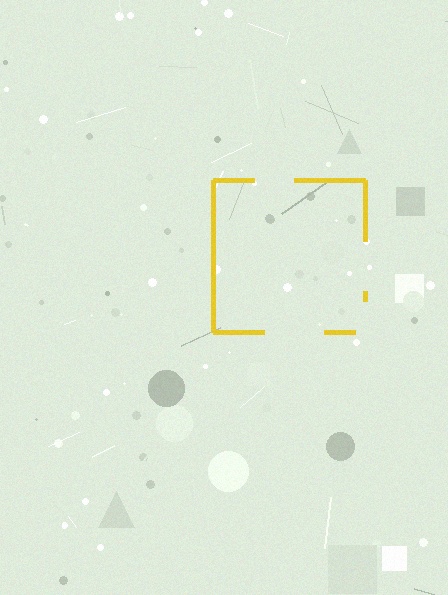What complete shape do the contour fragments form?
The contour fragments form a square.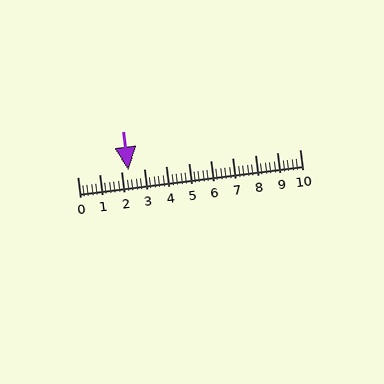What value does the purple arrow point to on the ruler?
The purple arrow points to approximately 2.3.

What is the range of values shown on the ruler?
The ruler shows values from 0 to 10.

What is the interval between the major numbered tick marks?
The major tick marks are spaced 1 units apart.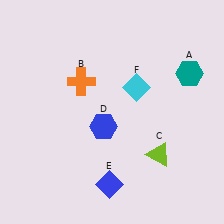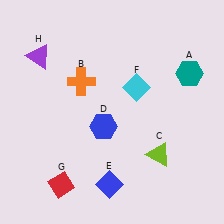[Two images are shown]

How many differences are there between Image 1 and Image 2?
There are 2 differences between the two images.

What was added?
A red diamond (G), a purple triangle (H) were added in Image 2.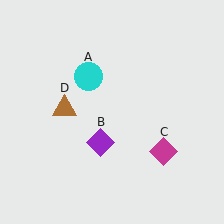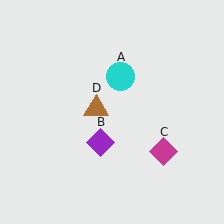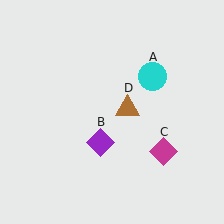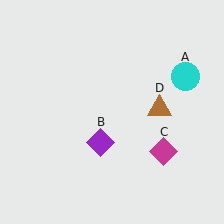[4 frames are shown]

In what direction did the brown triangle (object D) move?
The brown triangle (object D) moved right.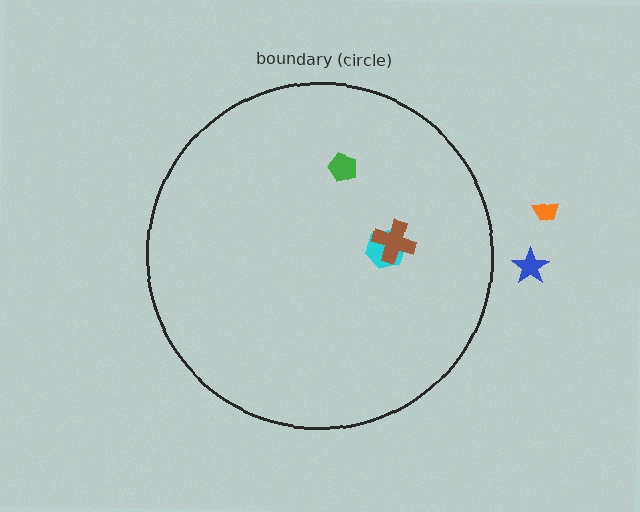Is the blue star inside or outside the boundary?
Outside.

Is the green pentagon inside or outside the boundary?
Inside.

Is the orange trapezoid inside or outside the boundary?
Outside.